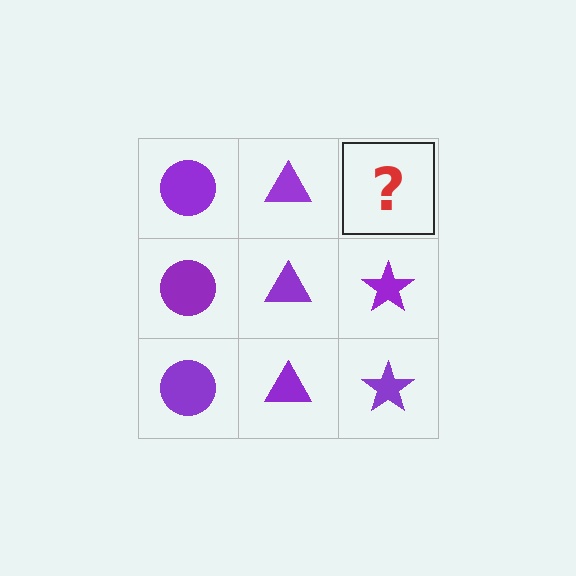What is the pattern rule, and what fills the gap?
The rule is that each column has a consistent shape. The gap should be filled with a purple star.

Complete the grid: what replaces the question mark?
The question mark should be replaced with a purple star.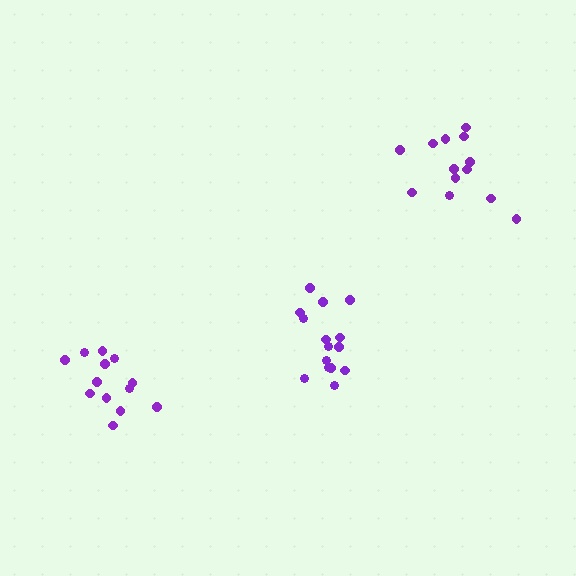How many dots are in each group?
Group 1: 15 dots, Group 2: 13 dots, Group 3: 13 dots (41 total).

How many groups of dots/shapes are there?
There are 3 groups.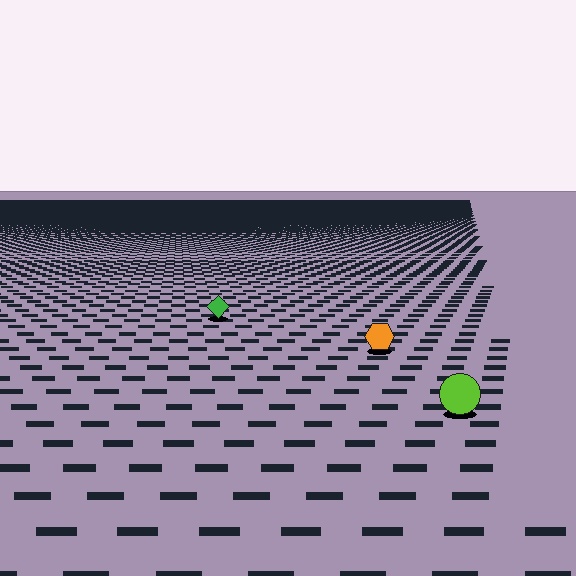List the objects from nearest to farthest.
From nearest to farthest: the lime circle, the orange hexagon, the green diamond.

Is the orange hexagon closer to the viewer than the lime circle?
No. The lime circle is closer — you can tell from the texture gradient: the ground texture is coarser near it.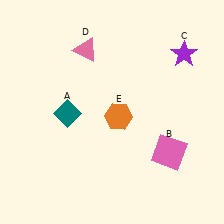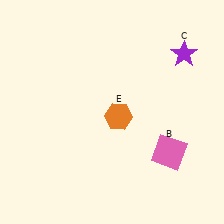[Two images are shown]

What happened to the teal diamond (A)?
The teal diamond (A) was removed in Image 2. It was in the bottom-left area of Image 1.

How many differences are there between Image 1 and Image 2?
There are 2 differences between the two images.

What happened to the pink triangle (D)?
The pink triangle (D) was removed in Image 2. It was in the top-left area of Image 1.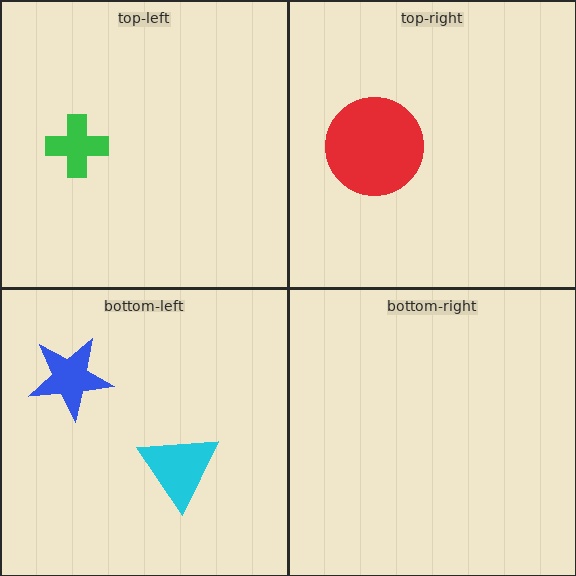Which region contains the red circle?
The top-right region.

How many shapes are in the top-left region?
1.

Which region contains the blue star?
The bottom-left region.